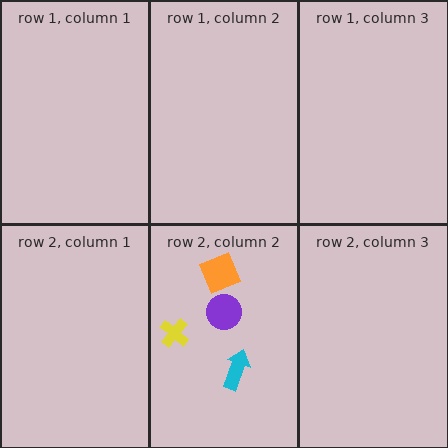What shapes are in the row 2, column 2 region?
The purple circle, the yellow cross, the cyan arrow, the orange square.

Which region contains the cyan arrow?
The row 2, column 2 region.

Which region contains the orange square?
The row 2, column 2 region.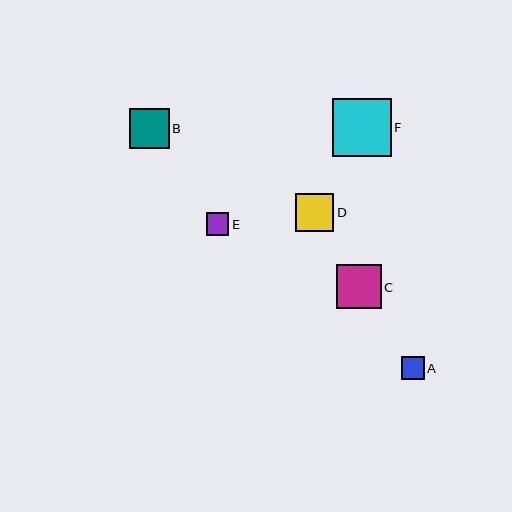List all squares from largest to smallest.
From largest to smallest: F, C, B, D, A, E.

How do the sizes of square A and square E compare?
Square A and square E are approximately the same size.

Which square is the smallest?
Square E is the smallest with a size of approximately 22 pixels.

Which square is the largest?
Square F is the largest with a size of approximately 59 pixels.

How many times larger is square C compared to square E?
Square C is approximately 2.0 times the size of square E.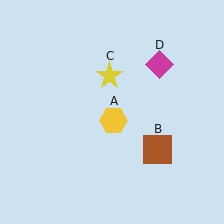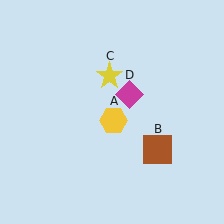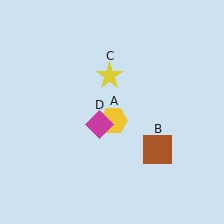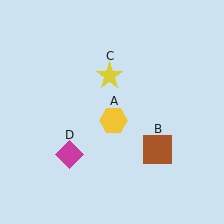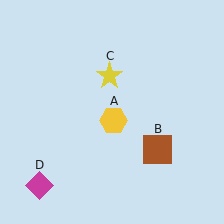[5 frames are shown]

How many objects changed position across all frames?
1 object changed position: magenta diamond (object D).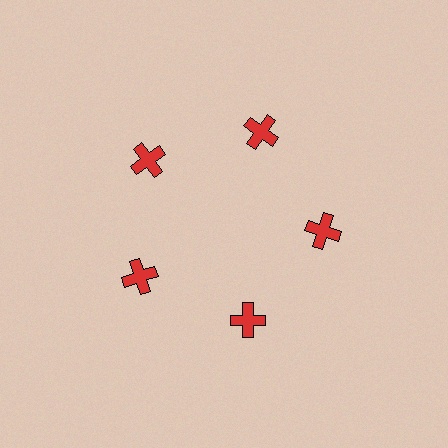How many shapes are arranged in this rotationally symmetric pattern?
There are 5 shapes, arranged in 5 groups of 1.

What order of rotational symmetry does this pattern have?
This pattern has 5-fold rotational symmetry.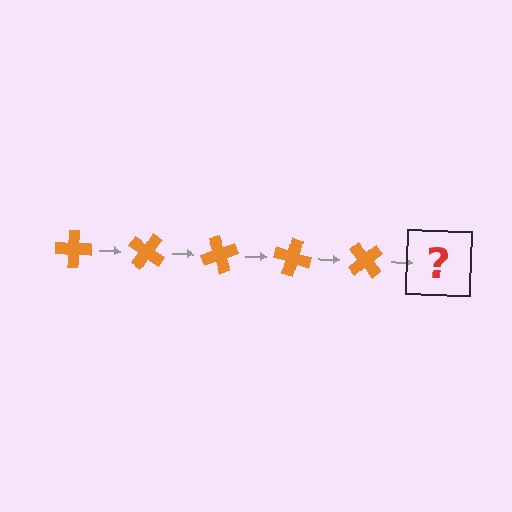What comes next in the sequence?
The next element should be an orange cross rotated 175 degrees.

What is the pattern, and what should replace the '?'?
The pattern is that the cross rotates 35 degrees each step. The '?' should be an orange cross rotated 175 degrees.